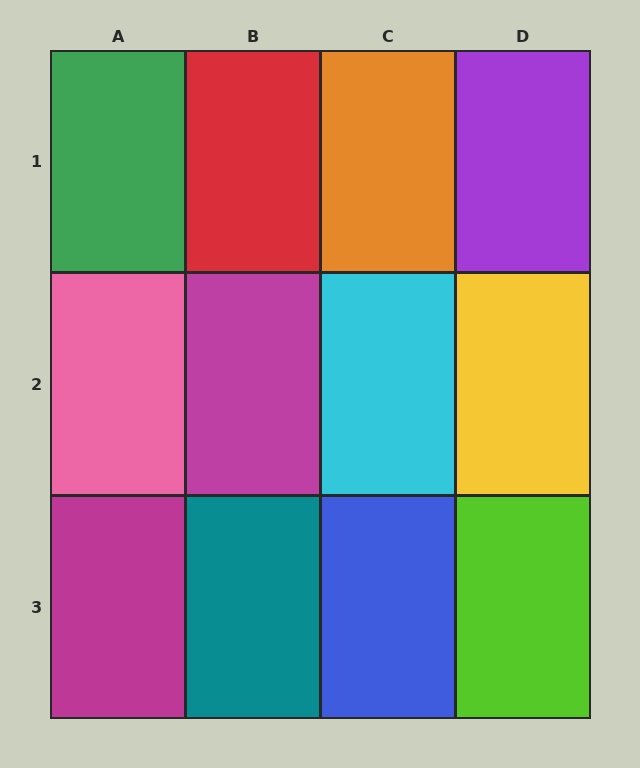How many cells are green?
1 cell is green.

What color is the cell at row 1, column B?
Red.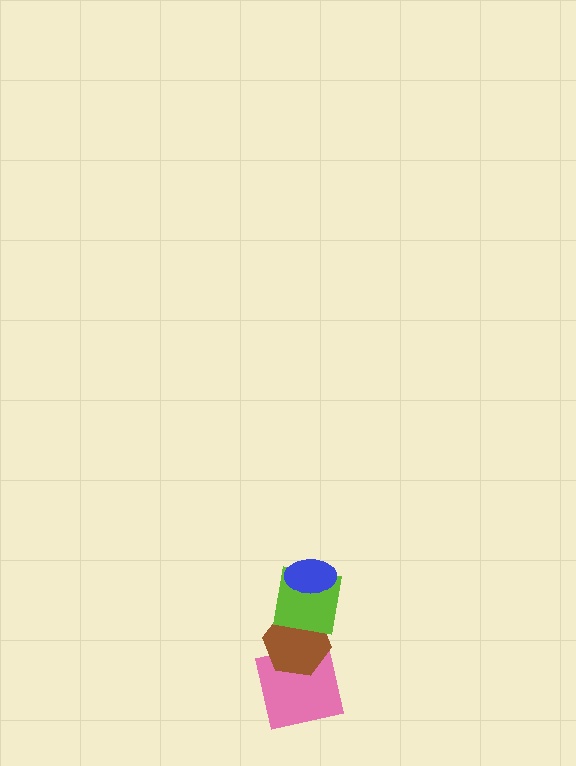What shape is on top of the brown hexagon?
The lime square is on top of the brown hexagon.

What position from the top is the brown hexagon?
The brown hexagon is 3rd from the top.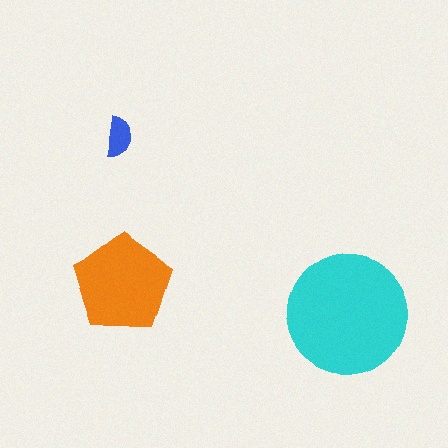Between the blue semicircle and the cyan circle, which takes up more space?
The cyan circle.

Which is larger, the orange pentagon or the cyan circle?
The cyan circle.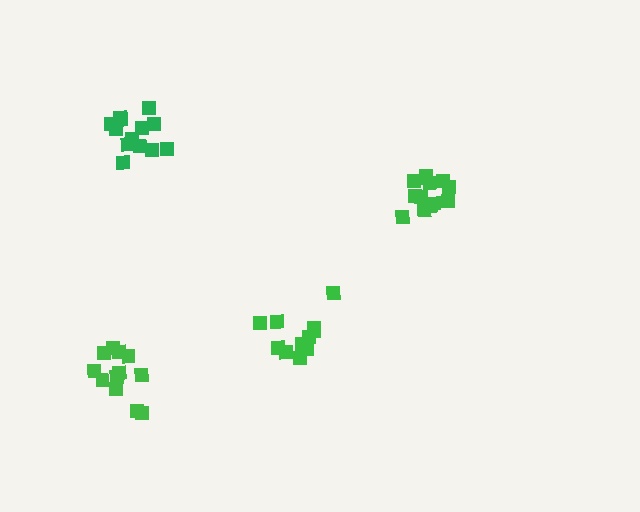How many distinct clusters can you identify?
There are 4 distinct clusters.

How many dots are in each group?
Group 1: 13 dots, Group 2: 13 dots, Group 3: 12 dots, Group 4: 12 dots (50 total).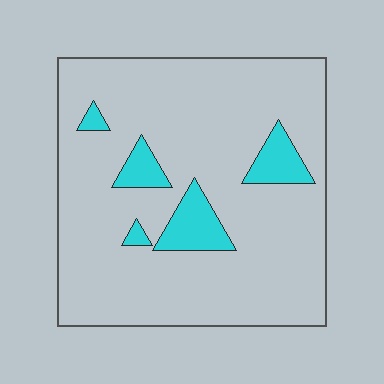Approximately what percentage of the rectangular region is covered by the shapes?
Approximately 10%.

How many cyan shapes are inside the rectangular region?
5.